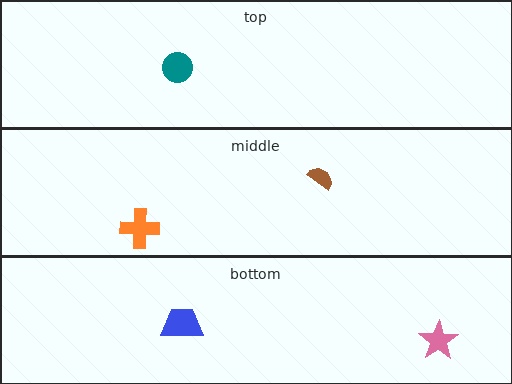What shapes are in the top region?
The teal circle.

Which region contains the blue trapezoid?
The bottom region.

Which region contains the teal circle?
The top region.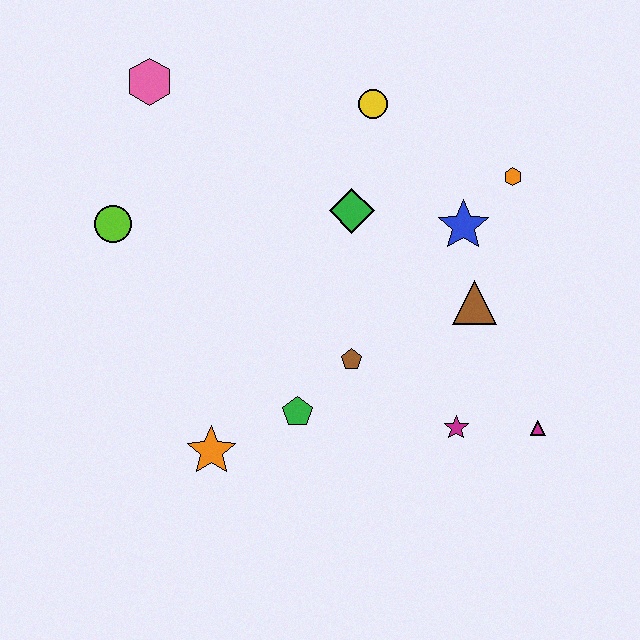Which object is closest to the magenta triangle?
The magenta star is closest to the magenta triangle.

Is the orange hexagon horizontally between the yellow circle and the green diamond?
No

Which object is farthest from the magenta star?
The pink hexagon is farthest from the magenta star.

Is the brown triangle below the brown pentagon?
No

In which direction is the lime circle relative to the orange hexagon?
The lime circle is to the left of the orange hexagon.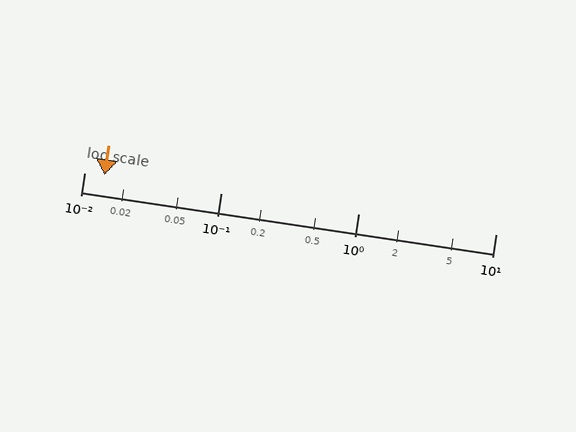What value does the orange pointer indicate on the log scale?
The pointer indicates approximately 0.014.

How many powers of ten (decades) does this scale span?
The scale spans 3 decades, from 0.01 to 10.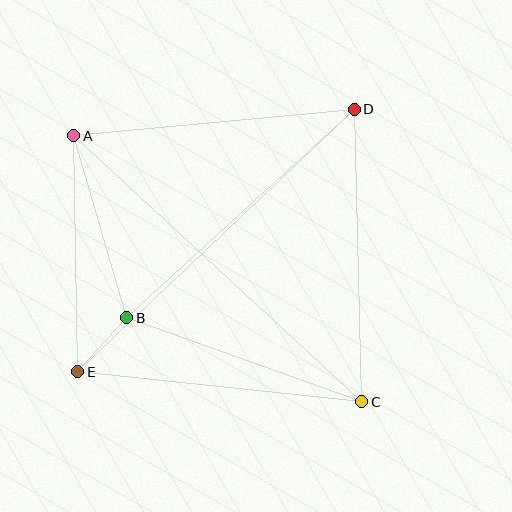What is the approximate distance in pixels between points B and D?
The distance between B and D is approximately 309 pixels.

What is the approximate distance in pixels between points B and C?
The distance between B and C is approximately 249 pixels.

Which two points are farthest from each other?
Points A and C are farthest from each other.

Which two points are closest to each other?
Points B and E are closest to each other.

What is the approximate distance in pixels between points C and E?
The distance between C and E is approximately 285 pixels.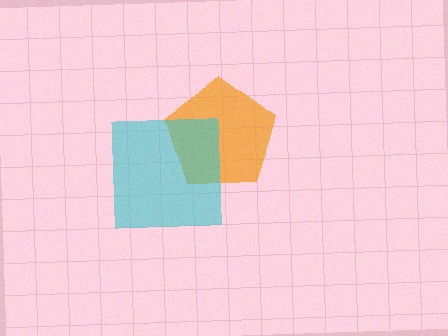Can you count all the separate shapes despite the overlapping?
Yes, there are 2 separate shapes.